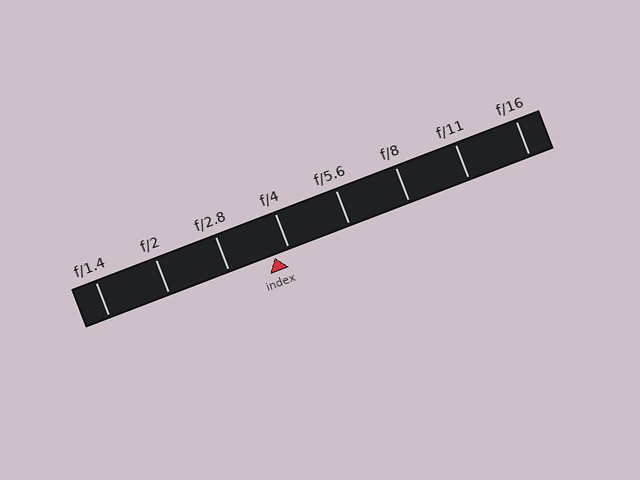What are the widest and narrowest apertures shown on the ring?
The widest aperture shown is f/1.4 and the narrowest is f/16.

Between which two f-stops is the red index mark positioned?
The index mark is between f/2.8 and f/4.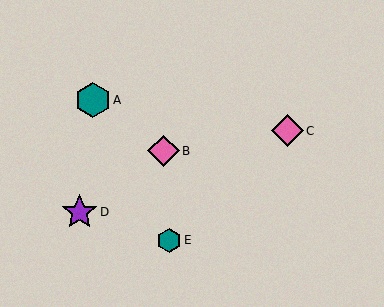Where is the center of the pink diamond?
The center of the pink diamond is at (164, 151).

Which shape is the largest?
The purple star (labeled D) is the largest.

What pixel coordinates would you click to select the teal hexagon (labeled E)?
Click at (169, 240) to select the teal hexagon E.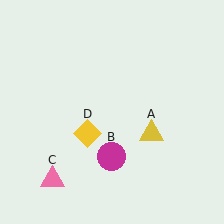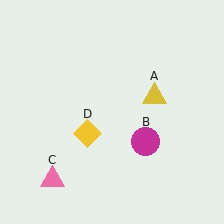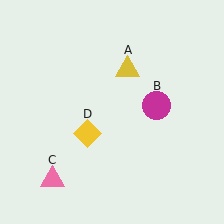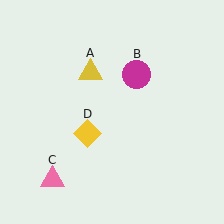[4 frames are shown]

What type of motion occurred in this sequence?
The yellow triangle (object A), magenta circle (object B) rotated counterclockwise around the center of the scene.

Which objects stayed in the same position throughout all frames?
Pink triangle (object C) and yellow diamond (object D) remained stationary.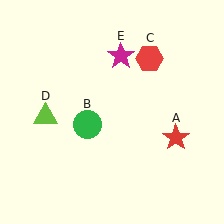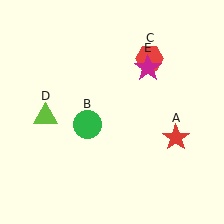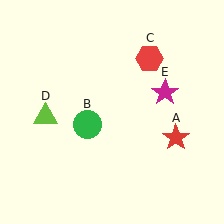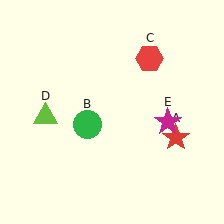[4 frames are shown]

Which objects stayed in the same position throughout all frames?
Red star (object A) and green circle (object B) and red hexagon (object C) and lime triangle (object D) remained stationary.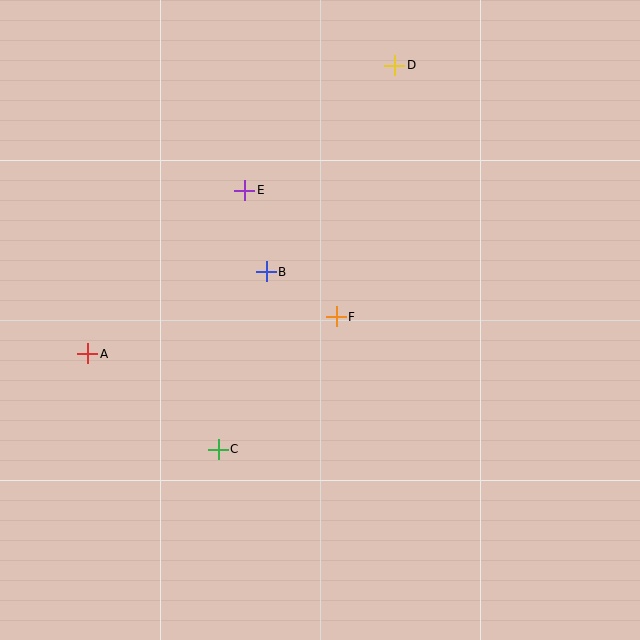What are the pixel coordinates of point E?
Point E is at (244, 190).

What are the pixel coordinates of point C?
Point C is at (218, 449).